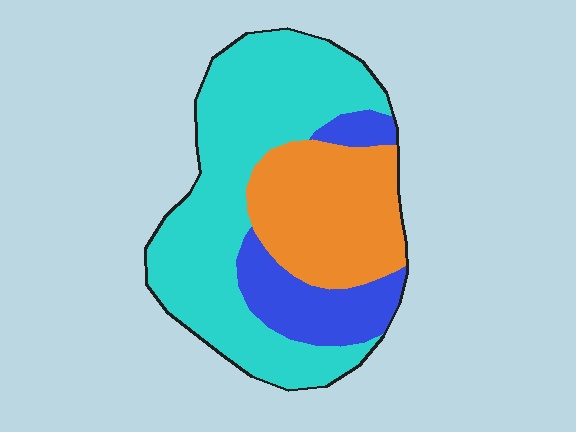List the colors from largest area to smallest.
From largest to smallest: cyan, orange, blue.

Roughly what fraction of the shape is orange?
Orange takes up about one quarter (1/4) of the shape.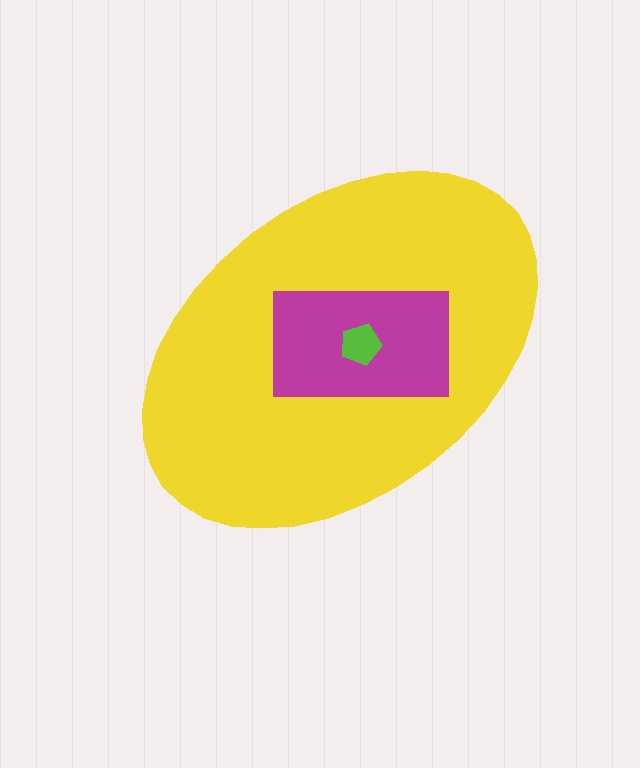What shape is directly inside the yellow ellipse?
The magenta rectangle.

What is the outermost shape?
The yellow ellipse.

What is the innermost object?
The lime pentagon.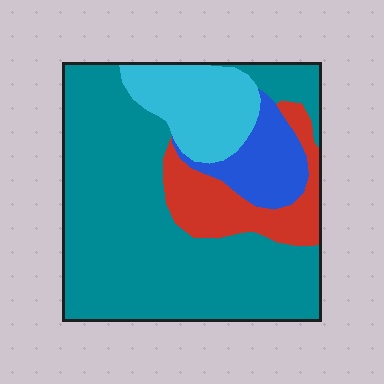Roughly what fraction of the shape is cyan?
Cyan takes up about one eighth (1/8) of the shape.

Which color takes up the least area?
Blue, at roughly 10%.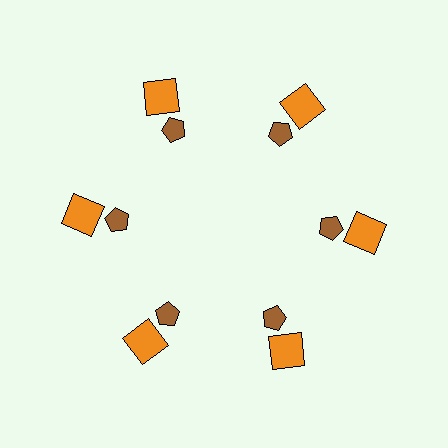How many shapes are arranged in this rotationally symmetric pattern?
There are 12 shapes, arranged in 6 groups of 2.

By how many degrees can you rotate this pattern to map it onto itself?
The pattern maps onto itself every 60 degrees of rotation.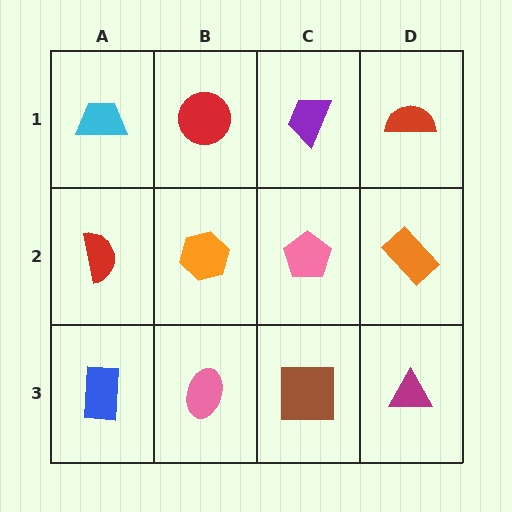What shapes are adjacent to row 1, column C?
A pink pentagon (row 2, column C), a red circle (row 1, column B), a red semicircle (row 1, column D).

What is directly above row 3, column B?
An orange hexagon.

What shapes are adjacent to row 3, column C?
A pink pentagon (row 2, column C), a pink ellipse (row 3, column B), a magenta triangle (row 3, column D).